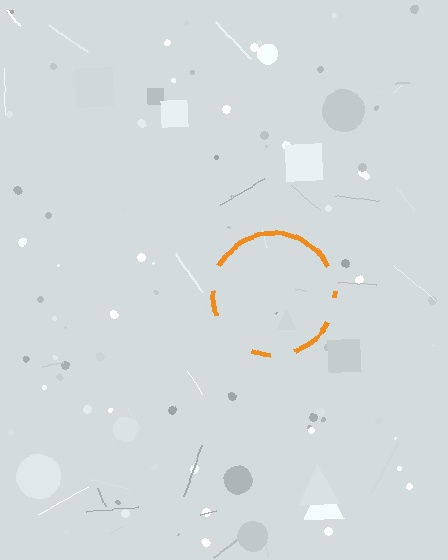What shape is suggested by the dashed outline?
The dashed outline suggests a circle.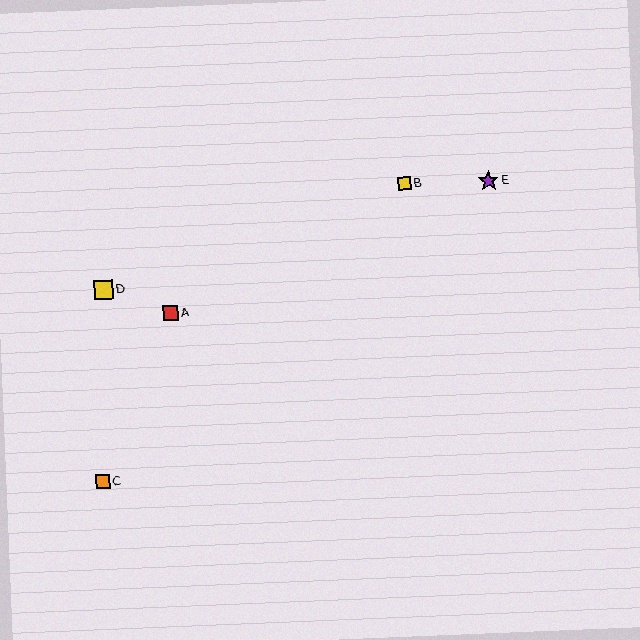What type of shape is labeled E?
Shape E is a purple star.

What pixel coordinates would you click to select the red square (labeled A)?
Click at (171, 313) to select the red square A.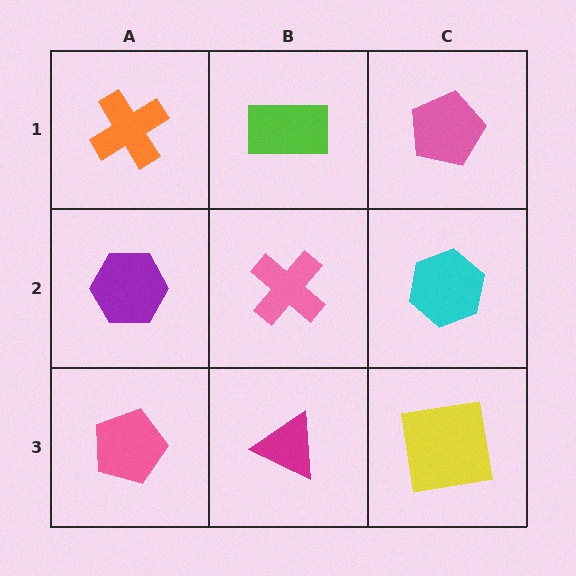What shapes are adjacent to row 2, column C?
A pink pentagon (row 1, column C), a yellow square (row 3, column C), a pink cross (row 2, column B).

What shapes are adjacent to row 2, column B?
A lime rectangle (row 1, column B), a magenta triangle (row 3, column B), a purple hexagon (row 2, column A), a cyan hexagon (row 2, column C).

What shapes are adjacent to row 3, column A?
A purple hexagon (row 2, column A), a magenta triangle (row 3, column B).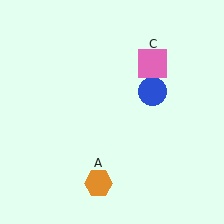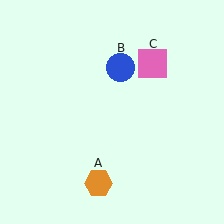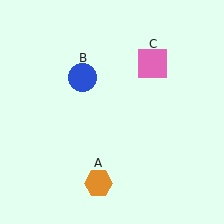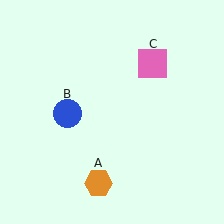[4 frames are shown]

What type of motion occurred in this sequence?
The blue circle (object B) rotated counterclockwise around the center of the scene.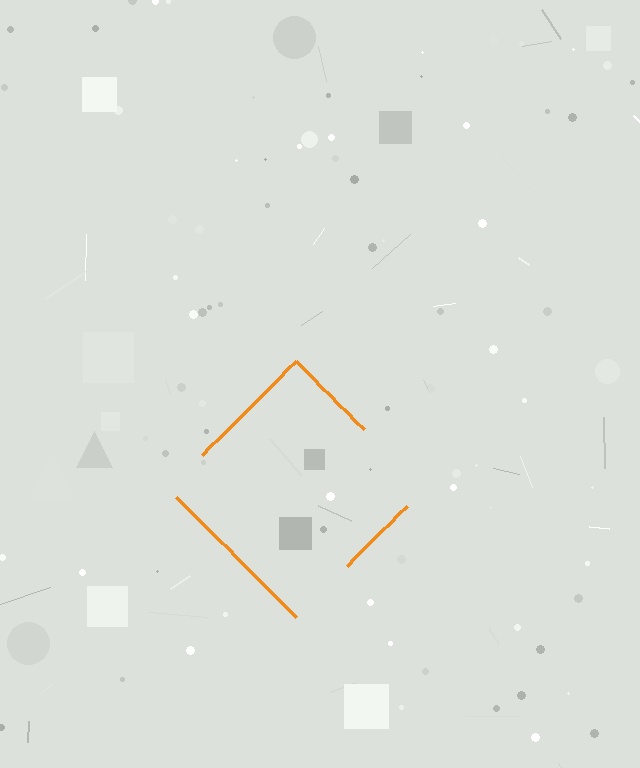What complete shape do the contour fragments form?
The contour fragments form a diamond.